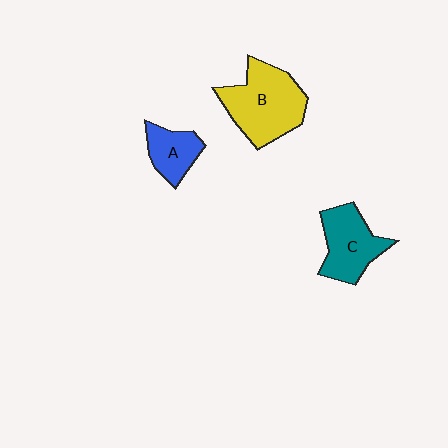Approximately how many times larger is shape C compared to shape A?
Approximately 1.5 times.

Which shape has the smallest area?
Shape A (blue).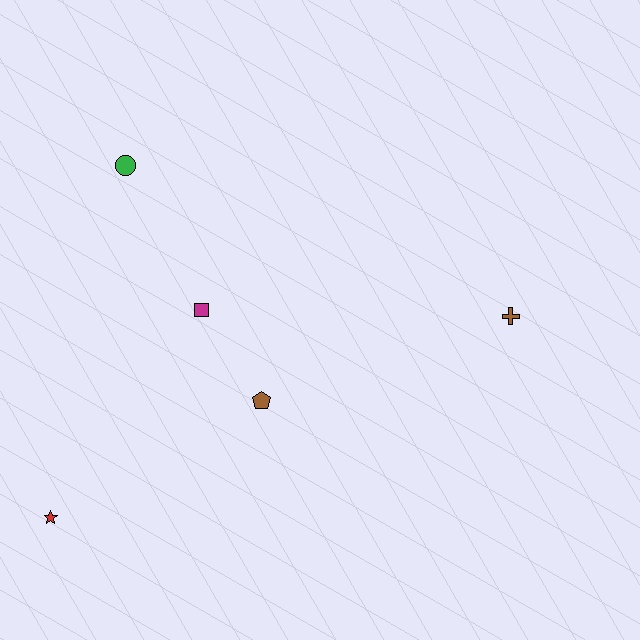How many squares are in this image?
There is 1 square.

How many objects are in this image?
There are 5 objects.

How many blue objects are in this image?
There are no blue objects.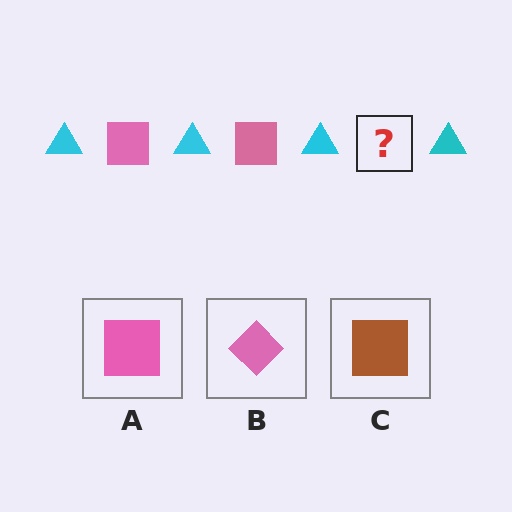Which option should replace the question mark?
Option A.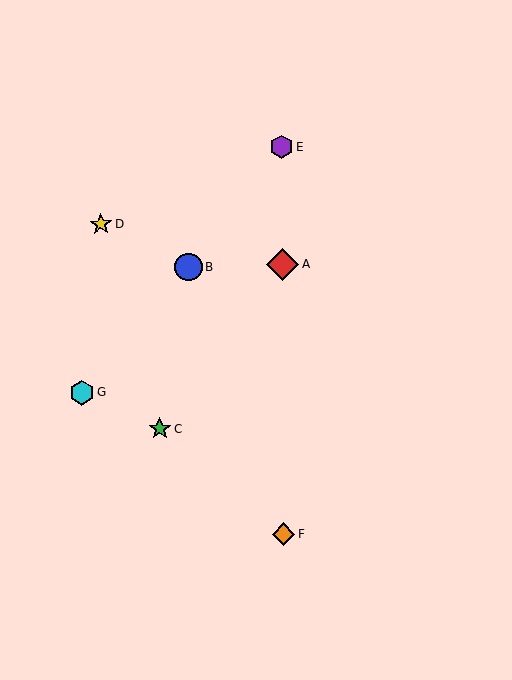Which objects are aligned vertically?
Objects A, E, F are aligned vertically.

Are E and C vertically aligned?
No, E is at x≈282 and C is at x≈160.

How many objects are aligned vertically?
3 objects (A, E, F) are aligned vertically.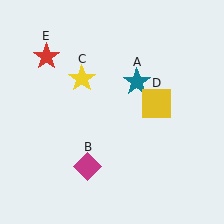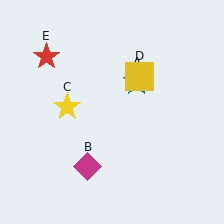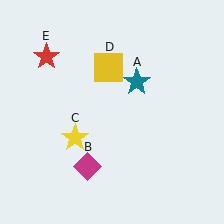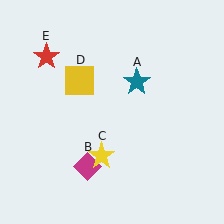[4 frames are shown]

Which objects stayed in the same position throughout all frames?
Teal star (object A) and magenta diamond (object B) and red star (object E) remained stationary.